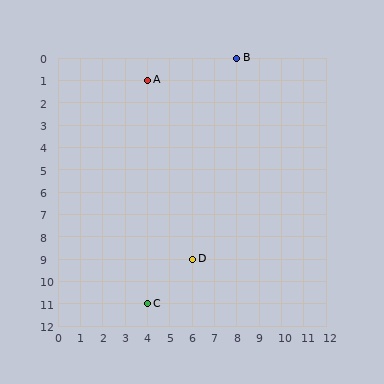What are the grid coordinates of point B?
Point B is at grid coordinates (8, 0).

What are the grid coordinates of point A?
Point A is at grid coordinates (4, 1).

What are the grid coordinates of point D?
Point D is at grid coordinates (6, 9).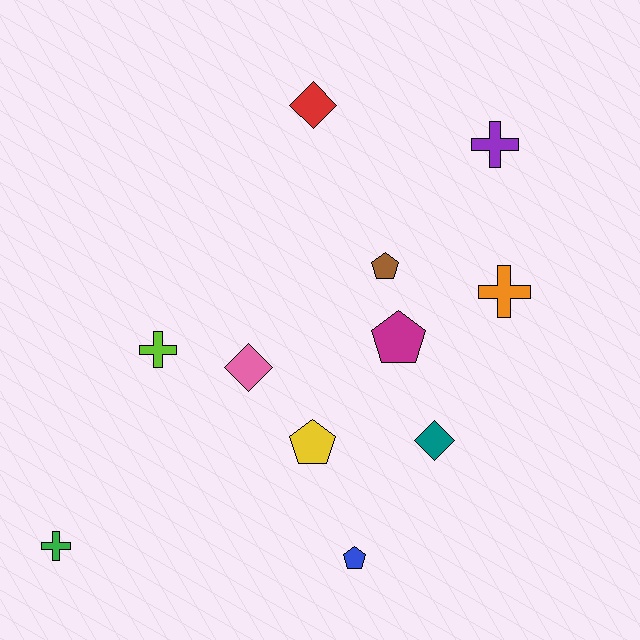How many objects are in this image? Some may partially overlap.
There are 11 objects.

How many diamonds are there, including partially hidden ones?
There are 3 diamonds.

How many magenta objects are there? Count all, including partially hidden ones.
There is 1 magenta object.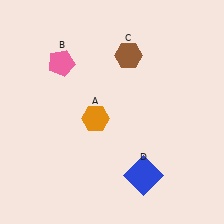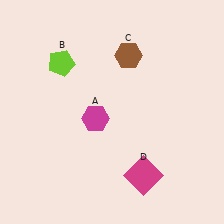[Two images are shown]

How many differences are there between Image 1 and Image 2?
There are 3 differences between the two images.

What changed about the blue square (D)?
In Image 1, D is blue. In Image 2, it changed to magenta.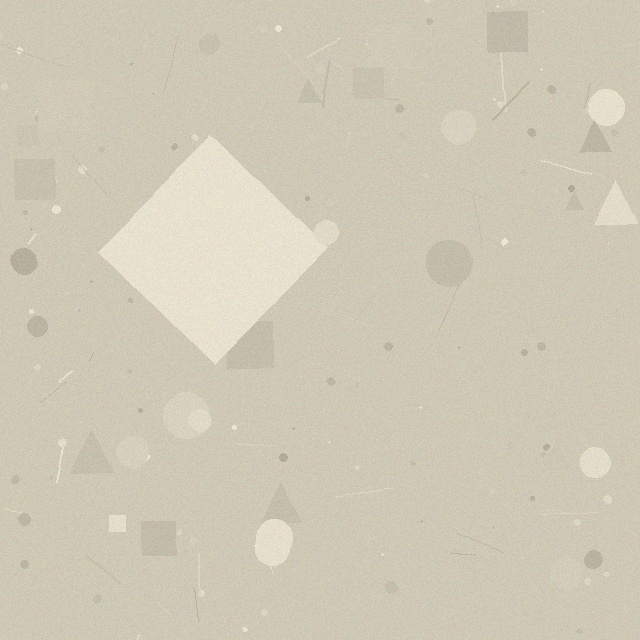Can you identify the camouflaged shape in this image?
The camouflaged shape is a diamond.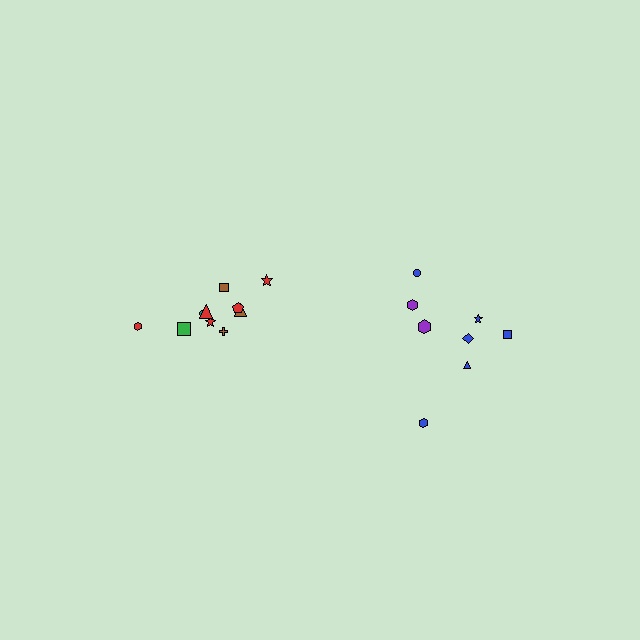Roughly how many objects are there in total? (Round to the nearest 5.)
Roughly 20 objects in total.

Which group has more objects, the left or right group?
The left group.